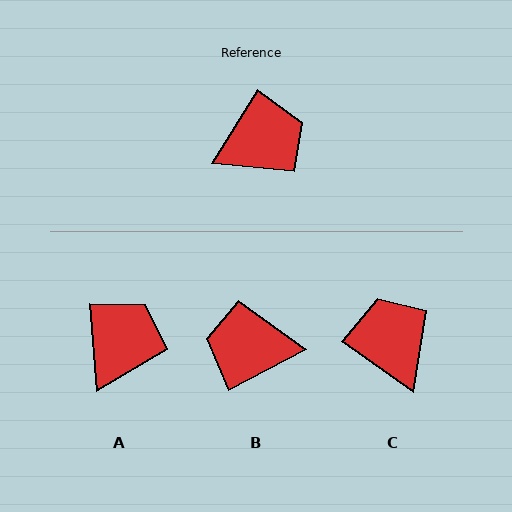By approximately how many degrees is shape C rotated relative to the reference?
Approximately 87 degrees counter-clockwise.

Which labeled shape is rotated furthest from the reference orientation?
B, about 150 degrees away.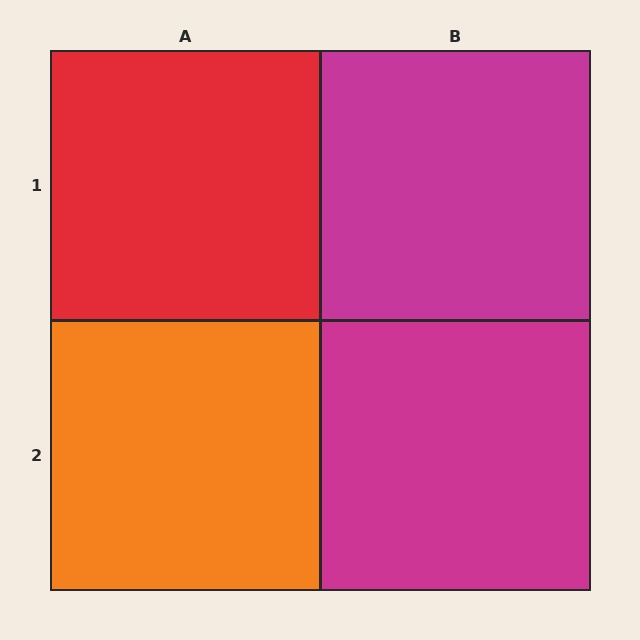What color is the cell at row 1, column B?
Magenta.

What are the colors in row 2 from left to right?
Orange, magenta.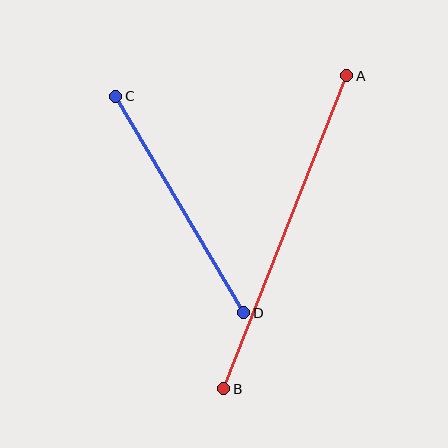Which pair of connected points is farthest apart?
Points A and B are farthest apart.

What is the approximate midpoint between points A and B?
The midpoint is at approximately (285, 232) pixels.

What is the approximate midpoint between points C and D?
The midpoint is at approximately (180, 204) pixels.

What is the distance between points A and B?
The distance is approximately 337 pixels.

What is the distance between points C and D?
The distance is approximately 252 pixels.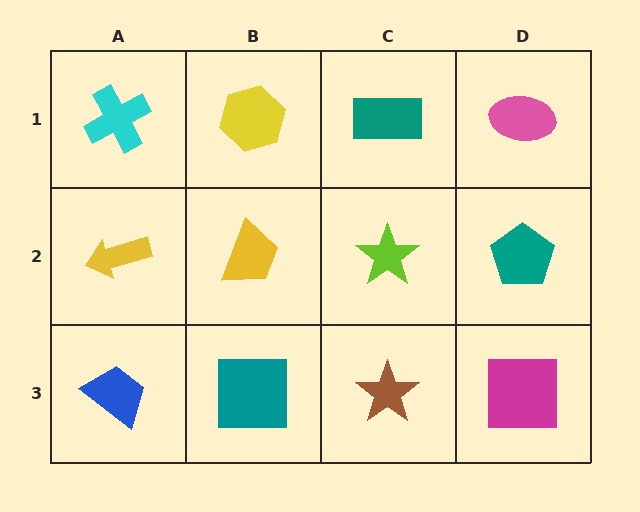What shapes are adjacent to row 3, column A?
A yellow arrow (row 2, column A), a teal square (row 3, column B).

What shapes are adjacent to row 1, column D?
A teal pentagon (row 2, column D), a teal rectangle (row 1, column C).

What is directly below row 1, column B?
A yellow trapezoid.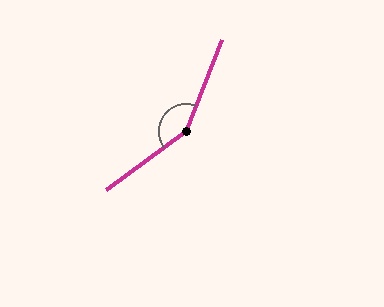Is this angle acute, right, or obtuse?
It is obtuse.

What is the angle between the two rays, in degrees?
Approximately 148 degrees.